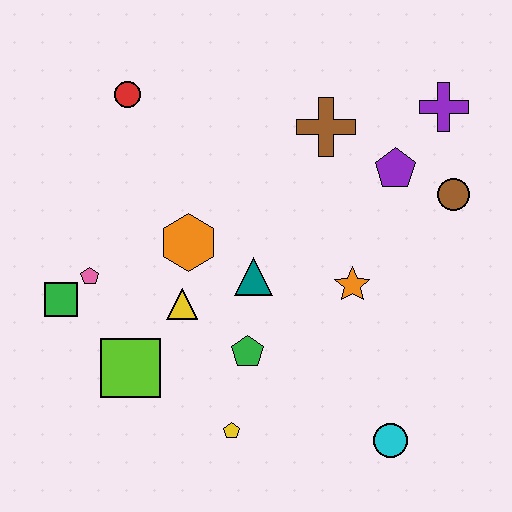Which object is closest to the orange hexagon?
The yellow triangle is closest to the orange hexagon.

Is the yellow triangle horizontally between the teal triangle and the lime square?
Yes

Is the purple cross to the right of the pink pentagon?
Yes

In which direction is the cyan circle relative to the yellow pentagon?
The cyan circle is to the right of the yellow pentagon.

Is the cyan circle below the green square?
Yes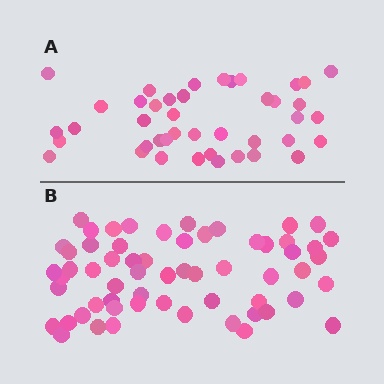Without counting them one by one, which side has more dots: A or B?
Region B (the bottom region) has more dots.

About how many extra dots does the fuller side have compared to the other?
Region B has approximately 20 more dots than region A.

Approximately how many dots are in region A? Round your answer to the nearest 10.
About 40 dots. (The exact count is 42, which rounds to 40.)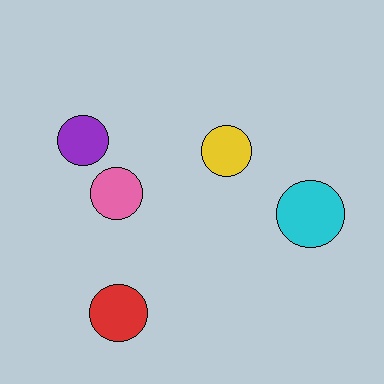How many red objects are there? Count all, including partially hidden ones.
There is 1 red object.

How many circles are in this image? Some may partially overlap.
There are 5 circles.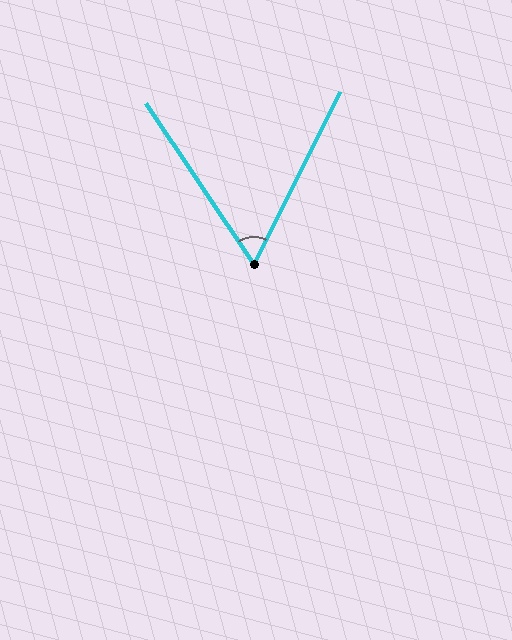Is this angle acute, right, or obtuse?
It is acute.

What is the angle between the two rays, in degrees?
Approximately 60 degrees.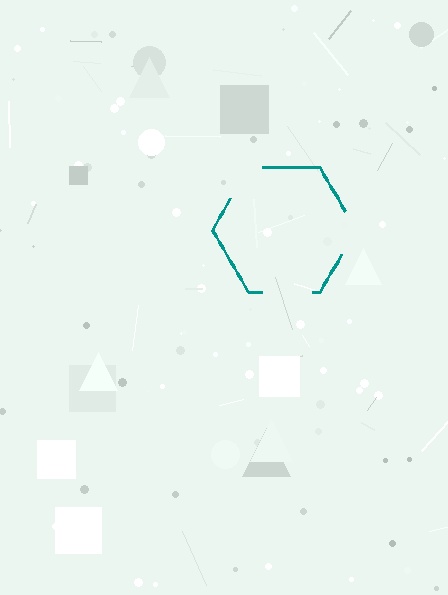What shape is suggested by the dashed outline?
The dashed outline suggests a hexagon.